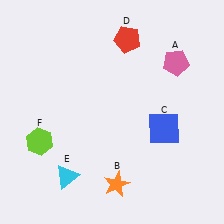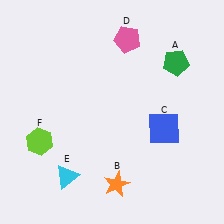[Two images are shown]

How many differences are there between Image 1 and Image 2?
There are 2 differences between the two images.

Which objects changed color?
A changed from pink to green. D changed from red to pink.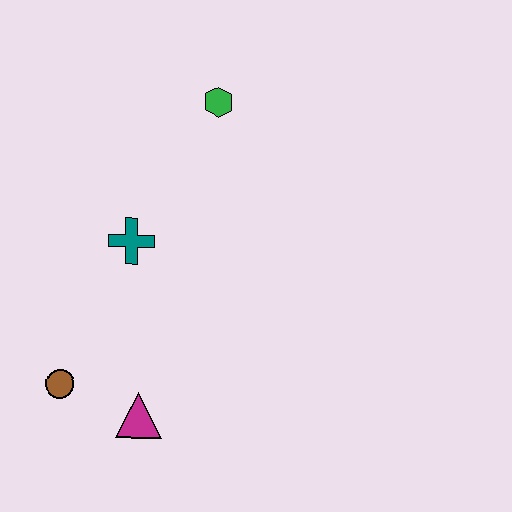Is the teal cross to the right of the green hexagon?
No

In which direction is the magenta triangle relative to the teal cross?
The magenta triangle is below the teal cross.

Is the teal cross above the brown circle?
Yes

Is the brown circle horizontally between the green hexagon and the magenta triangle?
No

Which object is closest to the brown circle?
The magenta triangle is closest to the brown circle.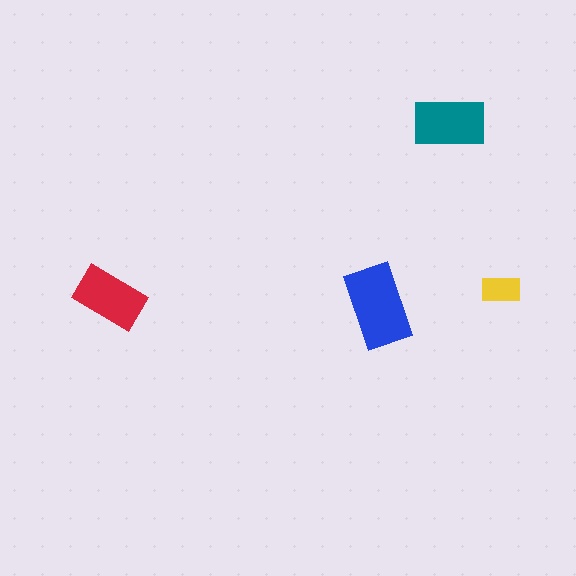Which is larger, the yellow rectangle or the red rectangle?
The red one.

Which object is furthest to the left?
The red rectangle is leftmost.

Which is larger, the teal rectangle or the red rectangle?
The teal one.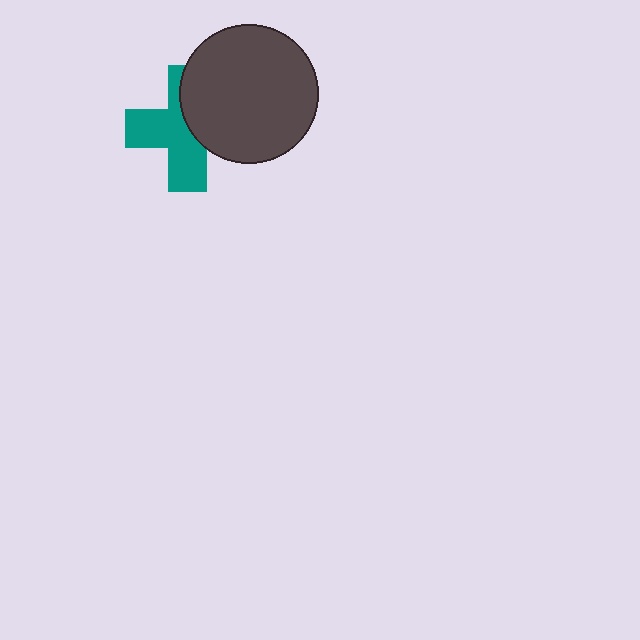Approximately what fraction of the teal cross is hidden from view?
Roughly 43% of the teal cross is hidden behind the dark gray circle.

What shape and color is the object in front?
The object in front is a dark gray circle.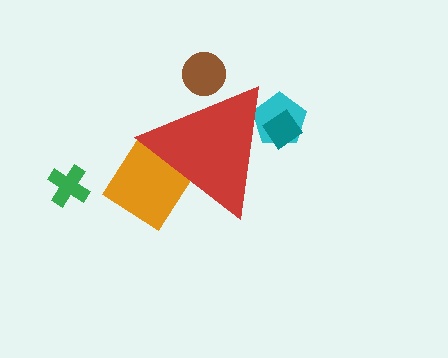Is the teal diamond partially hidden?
Yes, the teal diamond is partially hidden behind the red triangle.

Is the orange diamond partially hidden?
Yes, the orange diamond is partially hidden behind the red triangle.